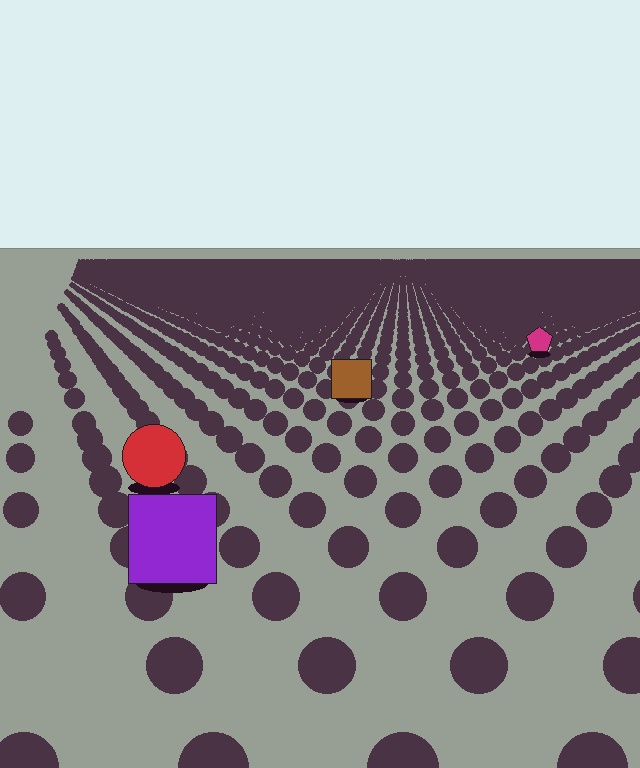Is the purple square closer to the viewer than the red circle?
Yes. The purple square is closer — you can tell from the texture gradient: the ground texture is coarser near it.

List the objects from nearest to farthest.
From nearest to farthest: the purple square, the red circle, the brown square, the magenta pentagon.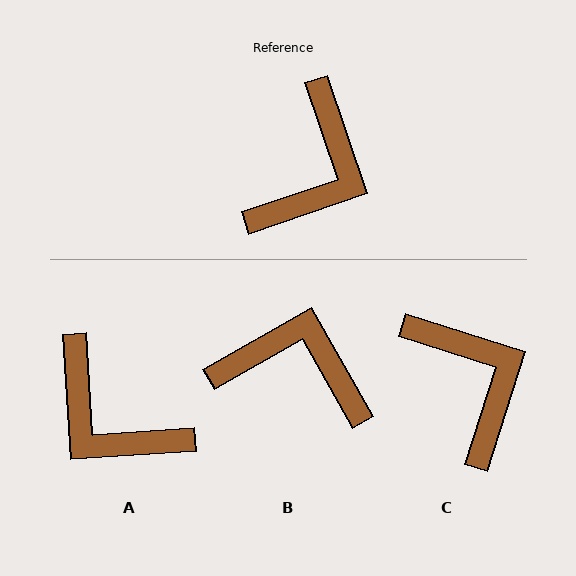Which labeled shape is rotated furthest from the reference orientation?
A, about 105 degrees away.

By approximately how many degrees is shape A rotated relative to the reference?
Approximately 105 degrees clockwise.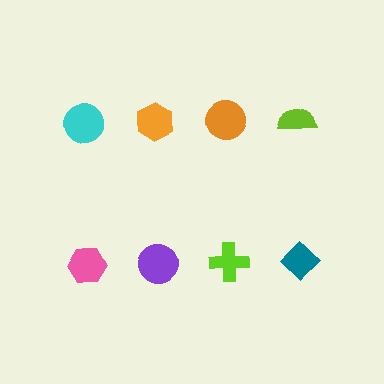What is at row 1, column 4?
A lime semicircle.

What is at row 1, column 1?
A cyan circle.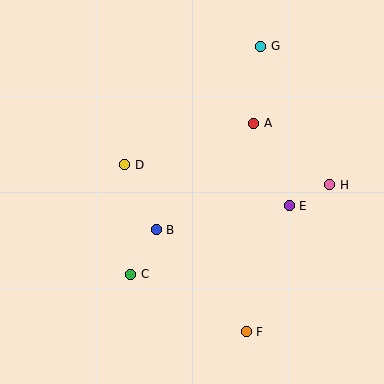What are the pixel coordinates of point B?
Point B is at (156, 230).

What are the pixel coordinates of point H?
Point H is at (330, 185).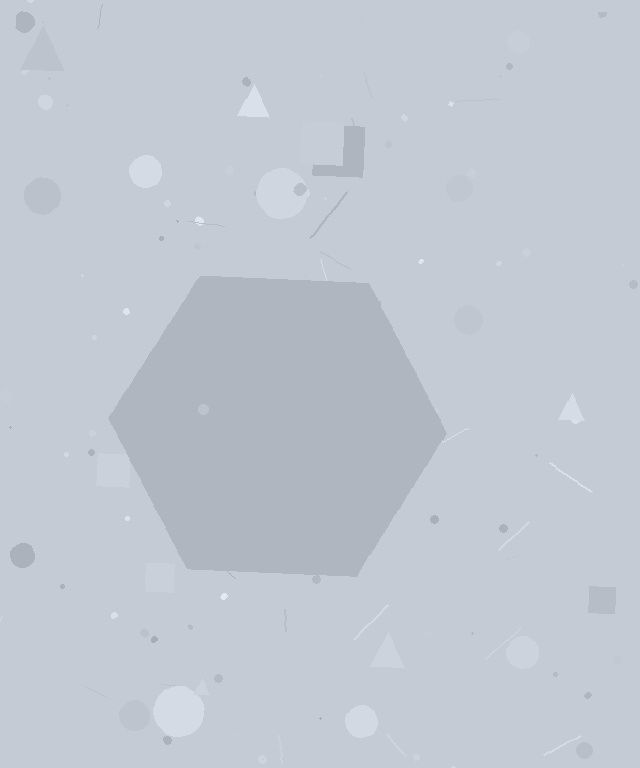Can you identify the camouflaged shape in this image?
The camouflaged shape is a hexagon.